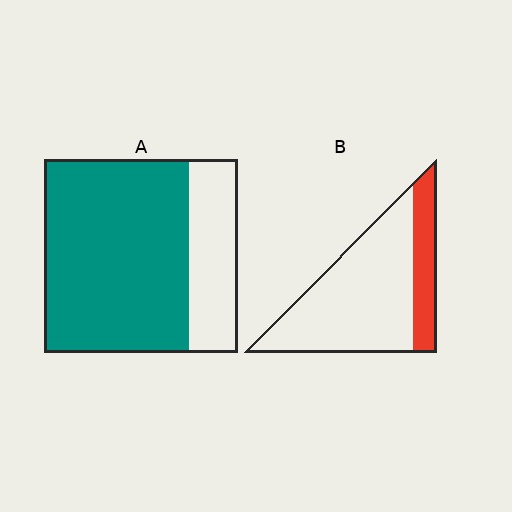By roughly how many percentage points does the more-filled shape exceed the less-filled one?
By roughly 50 percentage points (A over B).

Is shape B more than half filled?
No.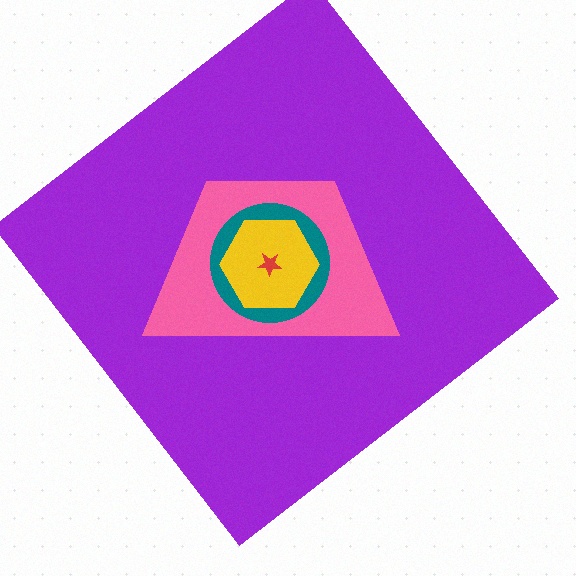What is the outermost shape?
The purple diamond.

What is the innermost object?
The red star.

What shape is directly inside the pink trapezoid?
The teal circle.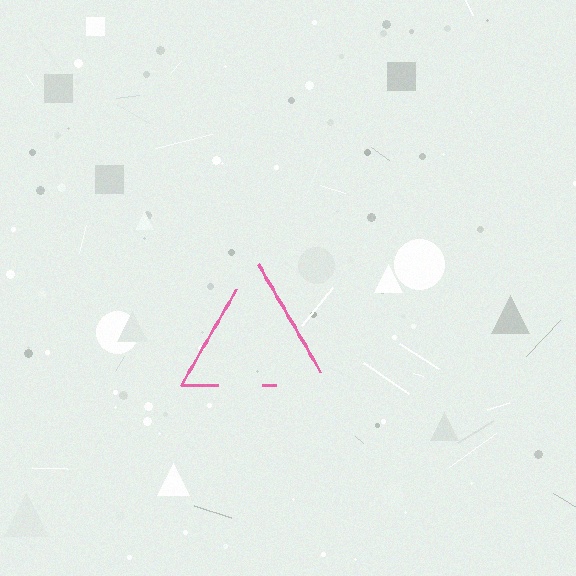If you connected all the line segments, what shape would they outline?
They would outline a triangle.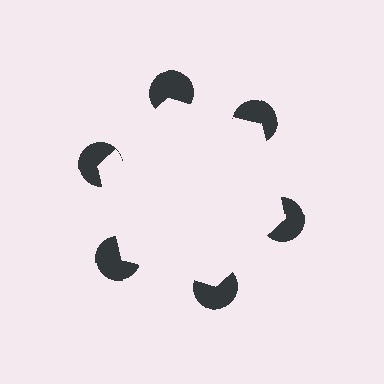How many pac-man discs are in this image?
There are 6 — one at each vertex of the illusory hexagon.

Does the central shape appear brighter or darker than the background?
It typically appears slightly brighter than the background, even though no actual brightness change is drawn.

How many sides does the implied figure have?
6 sides.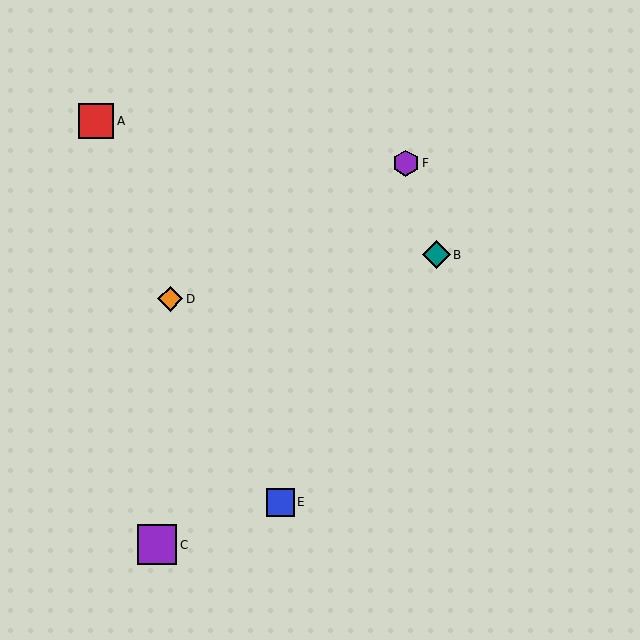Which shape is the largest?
The purple square (labeled C) is the largest.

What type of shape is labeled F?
Shape F is a purple hexagon.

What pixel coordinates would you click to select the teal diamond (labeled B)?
Click at (436, 255) to select the teal diamond B.